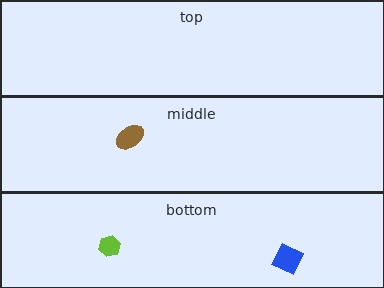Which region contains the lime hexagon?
The bottom region.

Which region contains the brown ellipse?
The middle region.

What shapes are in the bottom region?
The lime hexagon, the blue square.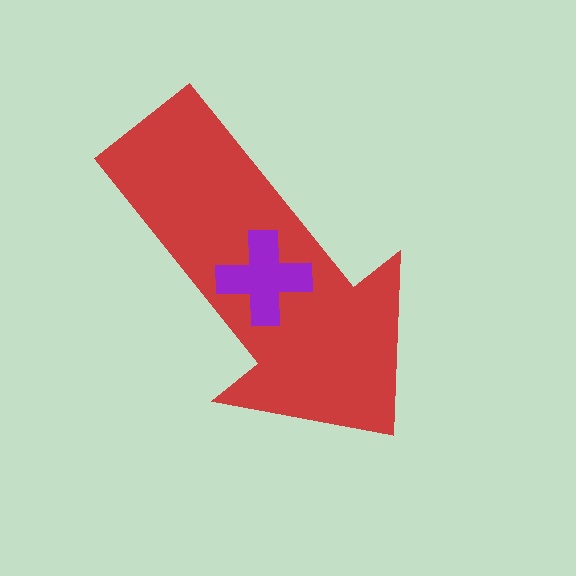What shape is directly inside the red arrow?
The purple cross.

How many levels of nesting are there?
2.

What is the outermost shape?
The red arrow.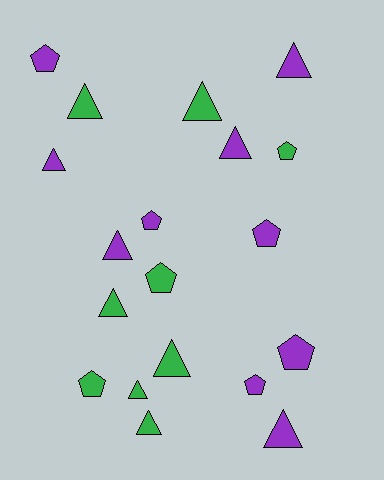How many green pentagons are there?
There are 3 green pentagons.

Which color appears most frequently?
Purple, with 10 objects.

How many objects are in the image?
There are 19 objects.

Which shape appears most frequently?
Triangle, with 11 objects.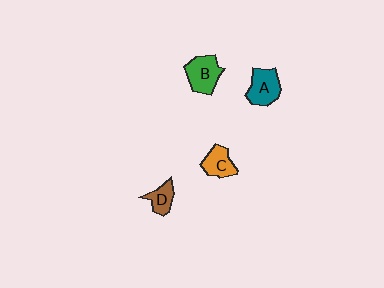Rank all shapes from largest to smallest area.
From largest to smallest: B (green), A (teal), C (orange), D (brown).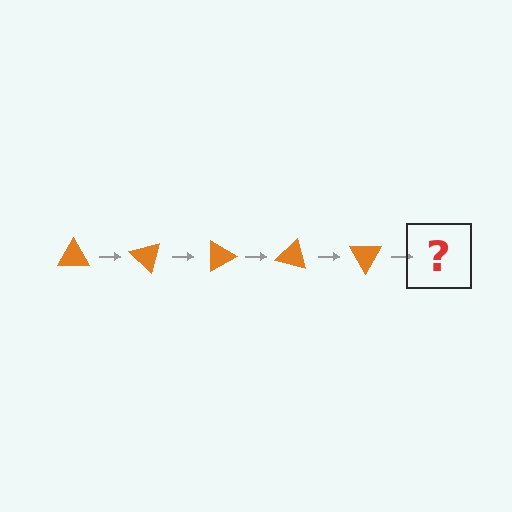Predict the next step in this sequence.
The next step is an orange triangle rotated 225 degrees.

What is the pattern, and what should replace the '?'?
The pattern is that the triangle rotates 45 degrees each step. The '?' should be an orange triangle rotated 225 degrees.